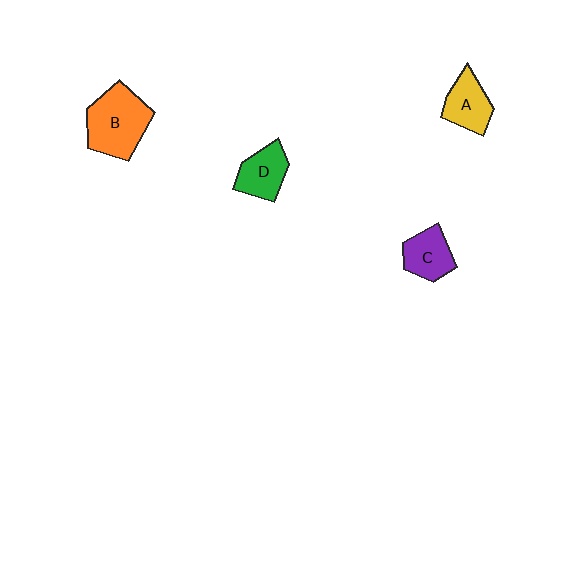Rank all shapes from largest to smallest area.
From largest to smallest: B (orange), A (yellow), D (green), C (purple).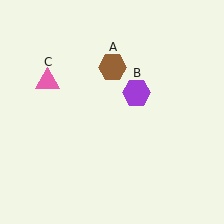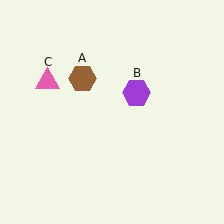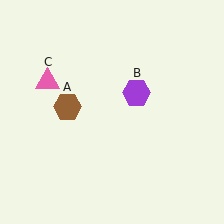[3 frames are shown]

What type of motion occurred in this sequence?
The brown hexagon (object A) rotated counterclockwise around the center of the scene.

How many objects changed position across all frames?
1 object changed position: brown hexagon (object A).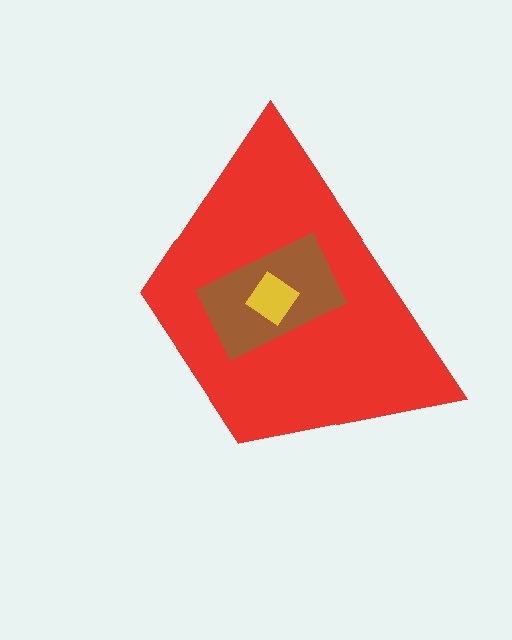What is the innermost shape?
The yellow diamond.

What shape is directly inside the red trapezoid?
The brown rectangle.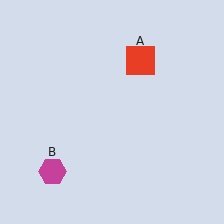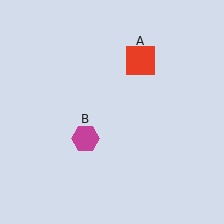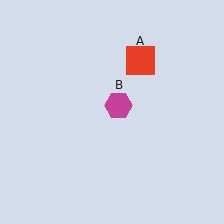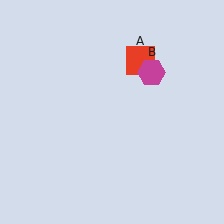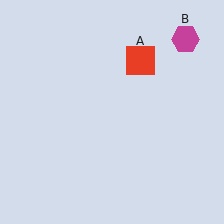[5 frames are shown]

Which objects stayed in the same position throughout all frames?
Red square (object A) remained stationary.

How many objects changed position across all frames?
1 object changed position: magenta hexagon (object B).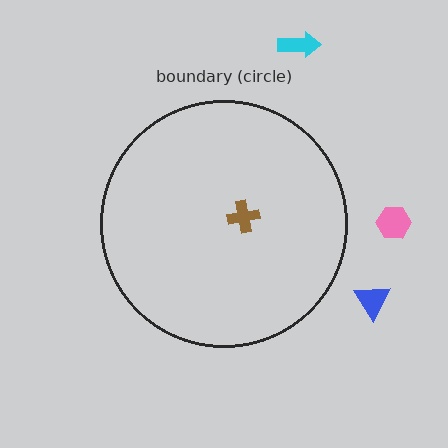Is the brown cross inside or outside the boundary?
Inside.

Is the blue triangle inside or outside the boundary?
Outside.